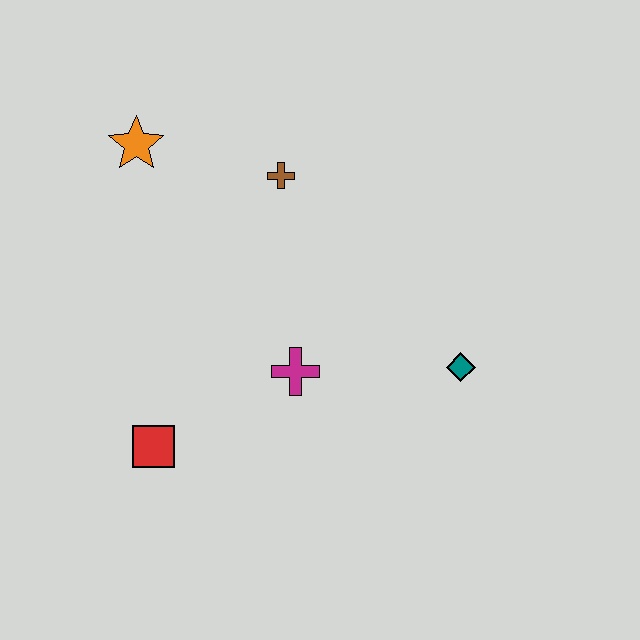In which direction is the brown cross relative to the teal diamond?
The brown cross is above the teal diamond.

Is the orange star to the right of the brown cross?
No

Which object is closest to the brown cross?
The orange star is closest to the brown cross.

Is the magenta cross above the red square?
Yes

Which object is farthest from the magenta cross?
The orange star is farthest from the magenta cross.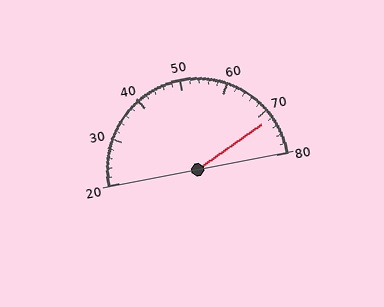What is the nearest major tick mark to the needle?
The nearest major tick mark is 70.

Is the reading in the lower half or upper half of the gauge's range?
The reading is in the upper half of the range (20 to 80).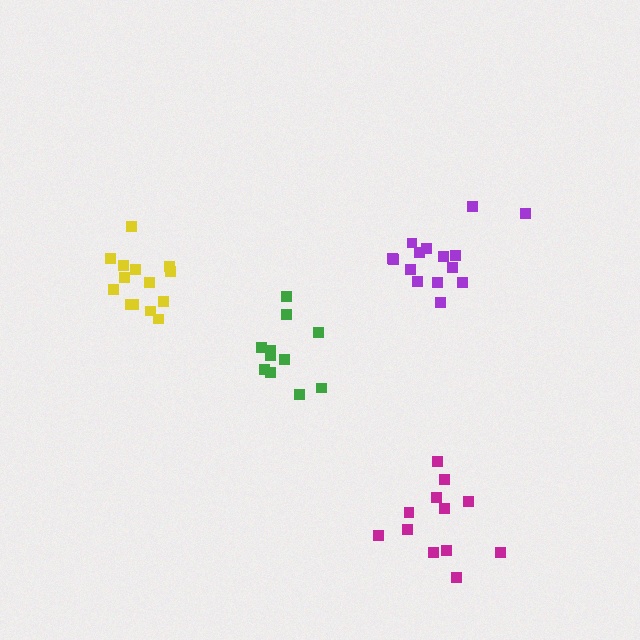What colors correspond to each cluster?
The clusters are colored: green, magenta, purple, yellow.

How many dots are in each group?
Group 1: 11 dots, Group 2: 12 dots, Group 3: 15 dots, Group 4: 14 dots (52 total).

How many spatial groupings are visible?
There are 4 spatial groupings.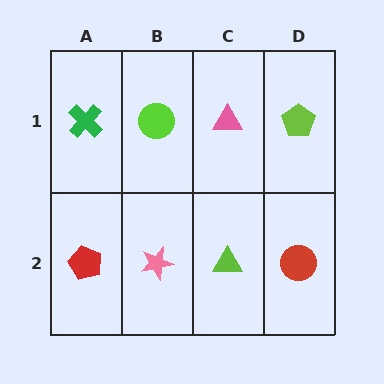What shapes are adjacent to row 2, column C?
A pink triangle (row 1, column C), a pink star (row 2, column B), a red circle (row 2, column D).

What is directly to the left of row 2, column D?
A lime triangle.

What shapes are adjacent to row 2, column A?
A green cross (row 1, column A), a pink star (row 2, column B).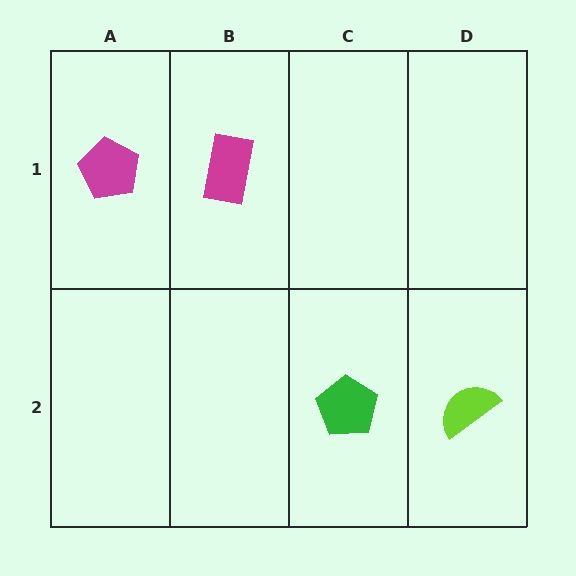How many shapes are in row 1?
2 shapes.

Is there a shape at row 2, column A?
No, that cell is empty.